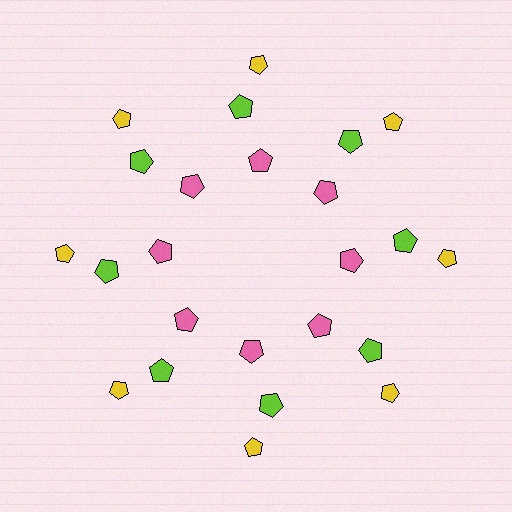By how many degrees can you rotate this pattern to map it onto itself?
The pattern maps onto itself every 45 degrees of rotation.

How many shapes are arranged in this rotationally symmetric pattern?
There are 24 shapes, arranged in 8 groups of 3.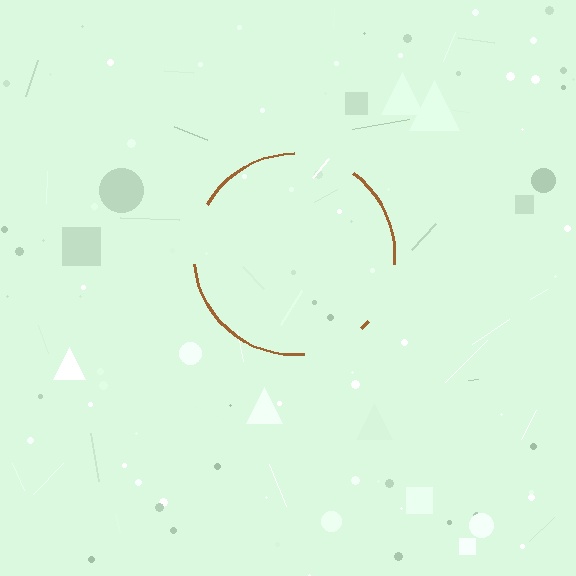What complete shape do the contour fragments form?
The contour fragments form a circle.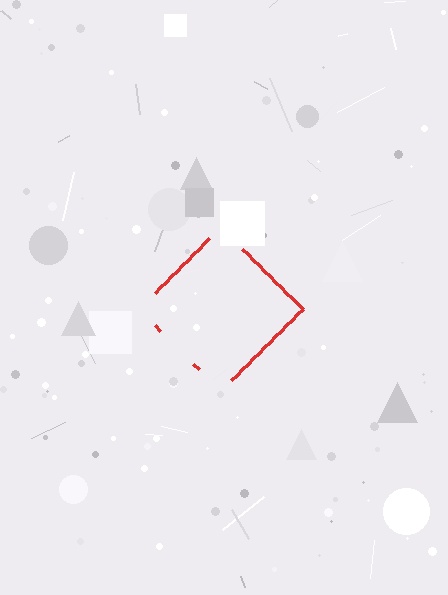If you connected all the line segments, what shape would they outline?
They would outline a diamond.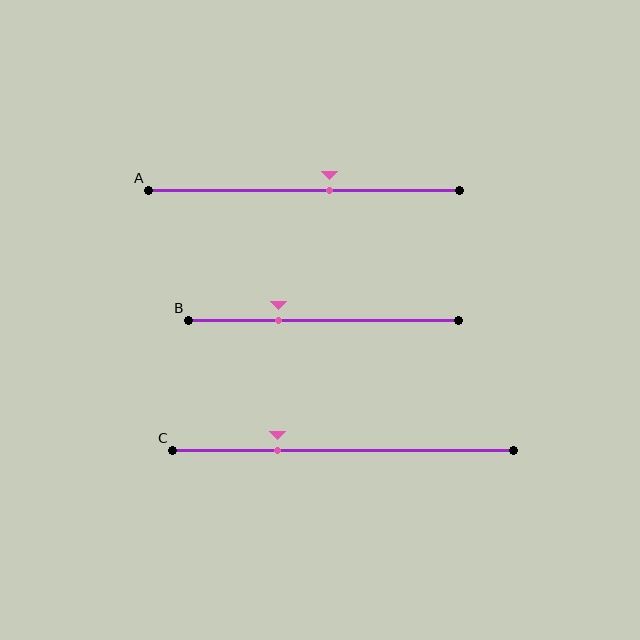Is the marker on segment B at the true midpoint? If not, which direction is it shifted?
No, the marker on segment B is shifted to the left by about 17% of the segment length.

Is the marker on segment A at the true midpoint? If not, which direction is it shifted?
No, the marker on segment A is shifted to the right by about 8% of the segment length.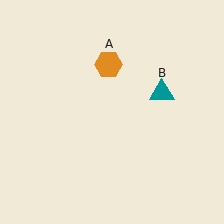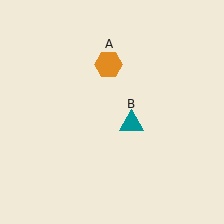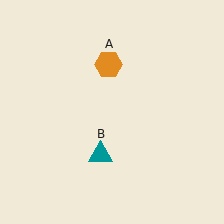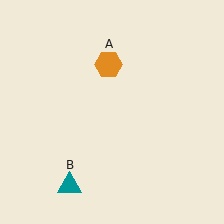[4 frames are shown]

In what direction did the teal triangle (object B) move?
The teal triangle (object B) moved down and to the left.